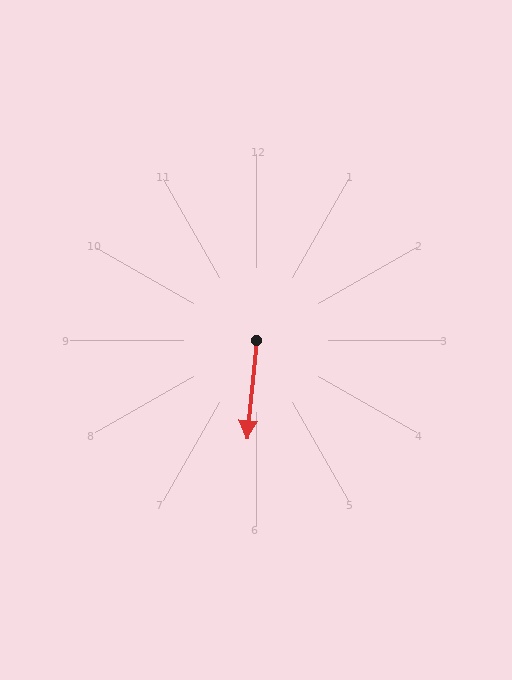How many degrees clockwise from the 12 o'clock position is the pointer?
Approximately 186 degrees.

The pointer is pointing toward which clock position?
Roughly 6 o'clock.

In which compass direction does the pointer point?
South.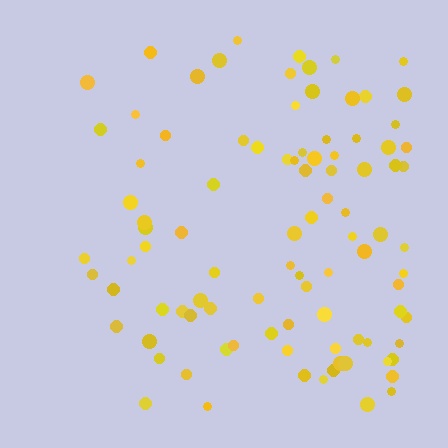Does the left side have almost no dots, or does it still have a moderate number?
Still a moderate number, just noticeably fewer than the right.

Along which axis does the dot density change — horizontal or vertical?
Horizontal.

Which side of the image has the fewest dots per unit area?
The left.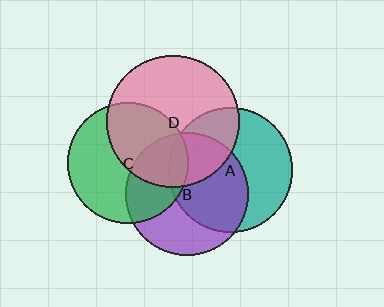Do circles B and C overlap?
Yes.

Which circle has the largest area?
Circle D (pink).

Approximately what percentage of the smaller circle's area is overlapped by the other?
Approximately 35%.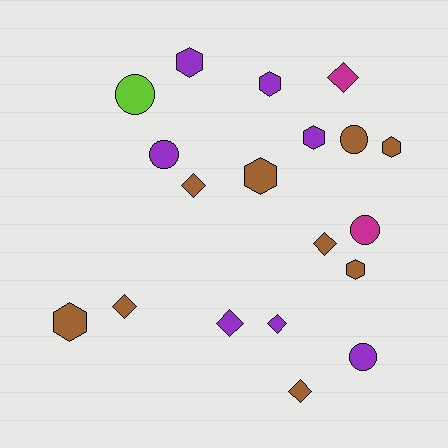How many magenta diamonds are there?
There is 1 magenta diamond.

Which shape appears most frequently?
Diamond, with 7 objects.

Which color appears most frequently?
Brown, with 9 objects.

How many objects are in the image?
There are 19 objects.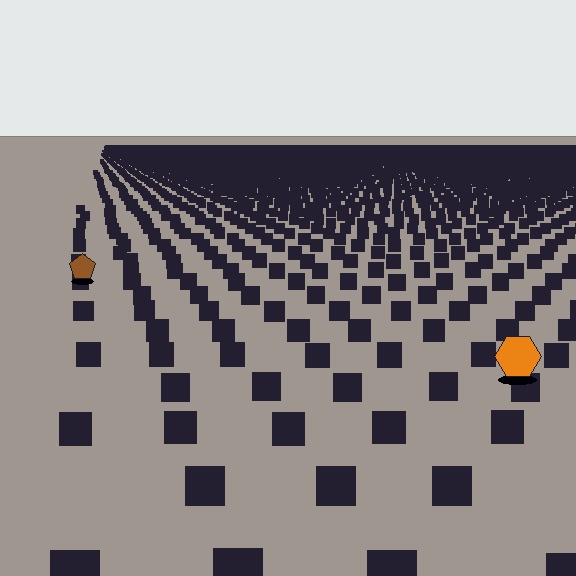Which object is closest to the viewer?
The orange hexagon is closest. The texture marks near it are larger and more spread out.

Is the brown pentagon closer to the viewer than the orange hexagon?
No. The orange hexagon is closer — you can tell from the texture gradient: the ground texture is coarser near it.